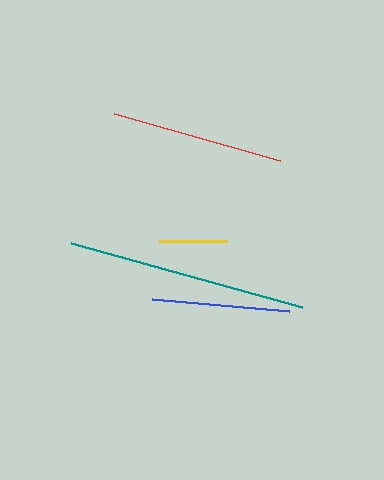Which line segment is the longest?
The teal line is the longest at approximately 240 pixels.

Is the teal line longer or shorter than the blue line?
The teal line is longer than the blue line.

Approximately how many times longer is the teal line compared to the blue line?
The teal line is approximately 1.7 times the length of the blue line.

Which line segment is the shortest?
The yellow line is the shortest at approximately 68 pixels.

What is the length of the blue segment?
The blue segment is approximately 138 pixels long.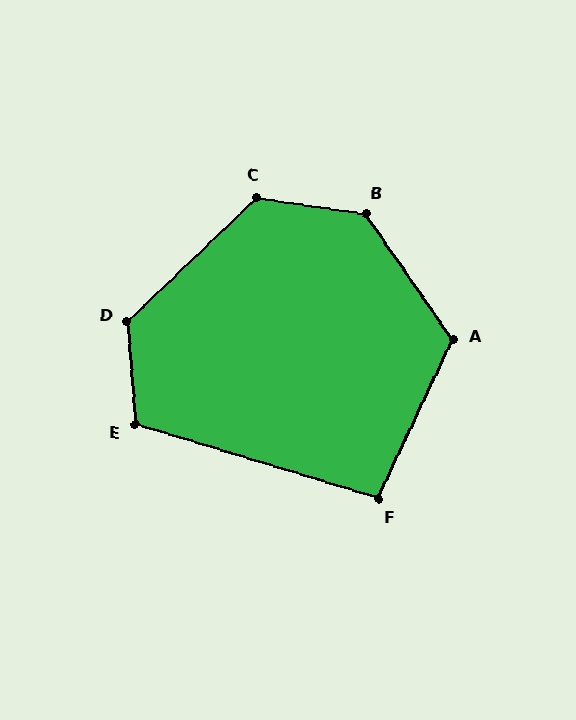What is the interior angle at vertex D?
Approximately 129 degrees (obtuse).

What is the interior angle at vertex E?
Approximately 112 degrees (obtuse).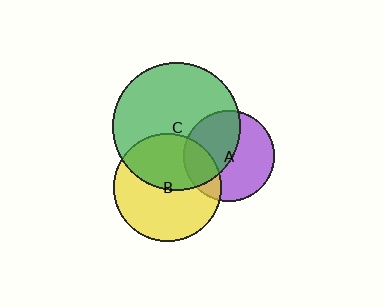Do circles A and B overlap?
Yes.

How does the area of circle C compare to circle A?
Approximately 2.0 times.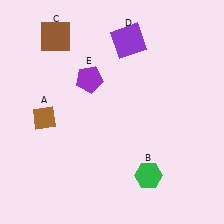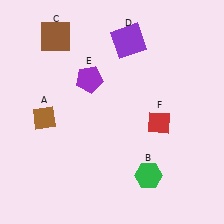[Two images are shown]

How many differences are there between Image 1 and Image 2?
There is 1 difference between the two images.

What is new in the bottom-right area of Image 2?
A red diamond (F) was added in the bottom-right area of Image 2.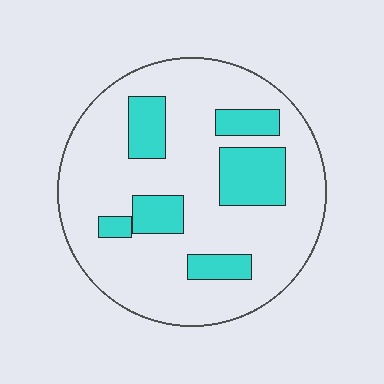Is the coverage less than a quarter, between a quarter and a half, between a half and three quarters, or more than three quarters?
Less than a quarter.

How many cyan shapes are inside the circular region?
6.